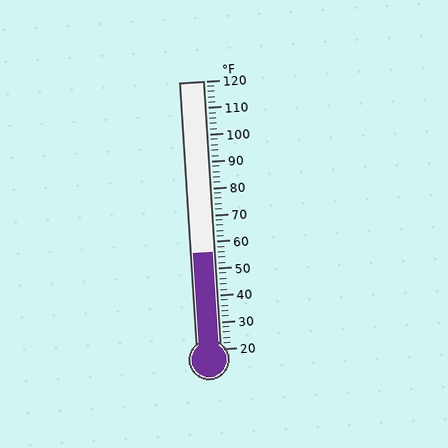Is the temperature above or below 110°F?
The temperature is below 110°F.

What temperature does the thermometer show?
The thermometer shows approximately 56°F.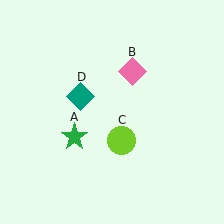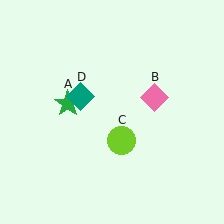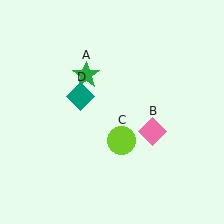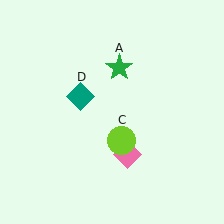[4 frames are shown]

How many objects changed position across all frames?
2 objects changed position: green star (object A), pink diamond (object B).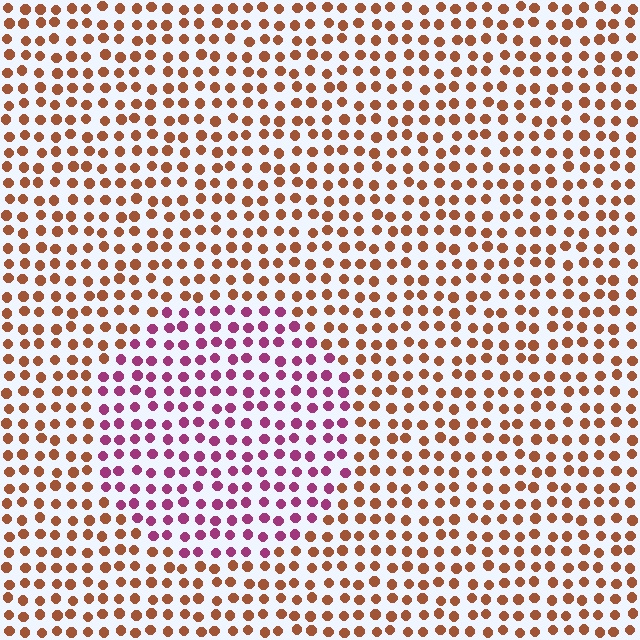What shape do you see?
I see a circle.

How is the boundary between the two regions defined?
The boundary is defined purely by a slight shift in hue (about 57 degrees). Spacing, size, and orientation are identical on both sides.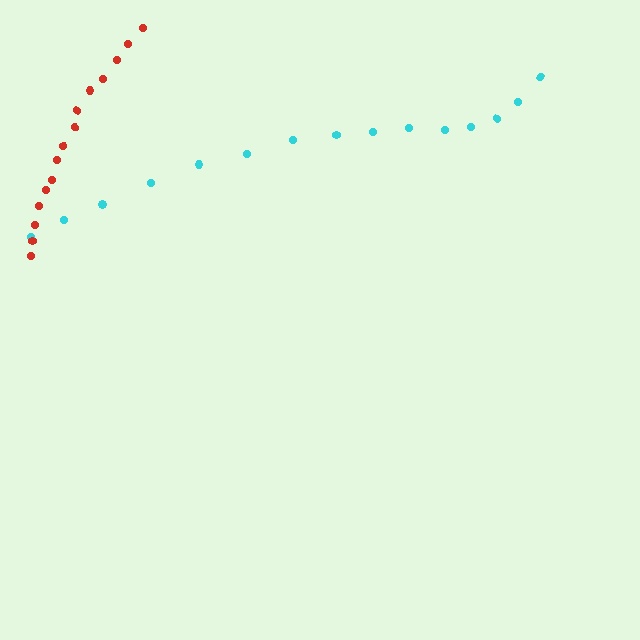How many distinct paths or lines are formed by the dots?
There are 2 distinct paths.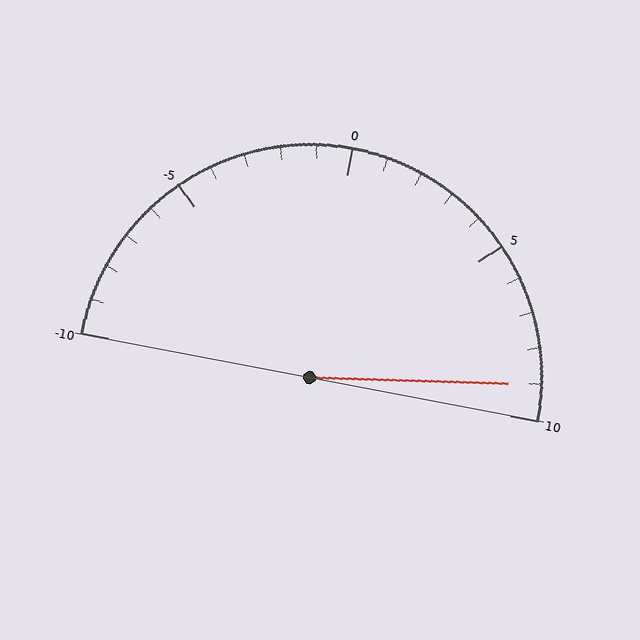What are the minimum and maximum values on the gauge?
The gauge ranges from -10 to 10.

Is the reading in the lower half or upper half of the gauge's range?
The reading is in the upper half of the range (-10 to 10).